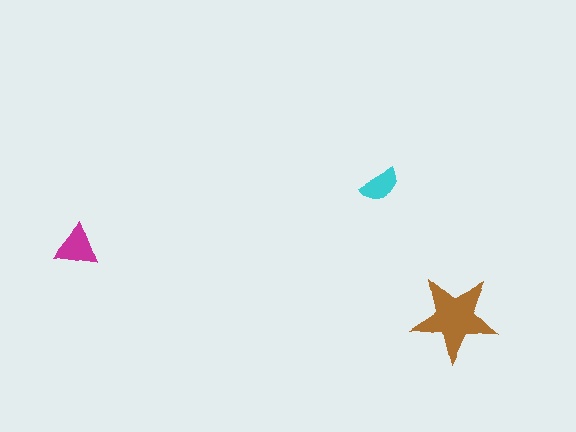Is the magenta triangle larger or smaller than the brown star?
Smaller.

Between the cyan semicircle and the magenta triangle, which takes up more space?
The magenta triangle.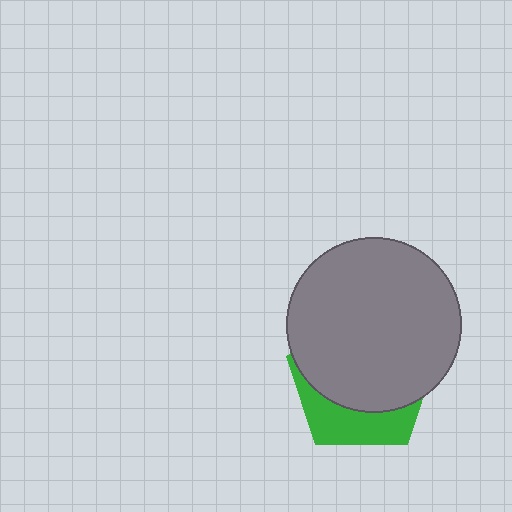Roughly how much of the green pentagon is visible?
A small part of it is visible (roughly 31%).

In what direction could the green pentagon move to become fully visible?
The green pentagon could move down. That would shift it out from behind the gray circle entirely.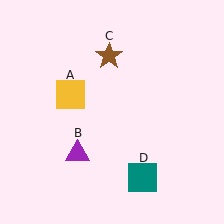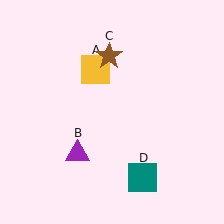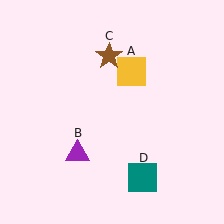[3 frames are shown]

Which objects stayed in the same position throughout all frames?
Purple triangle (object B) and brown star (object C) and teal square (object D) remained stationary.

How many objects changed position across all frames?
1 object changed position: yellow square (object A).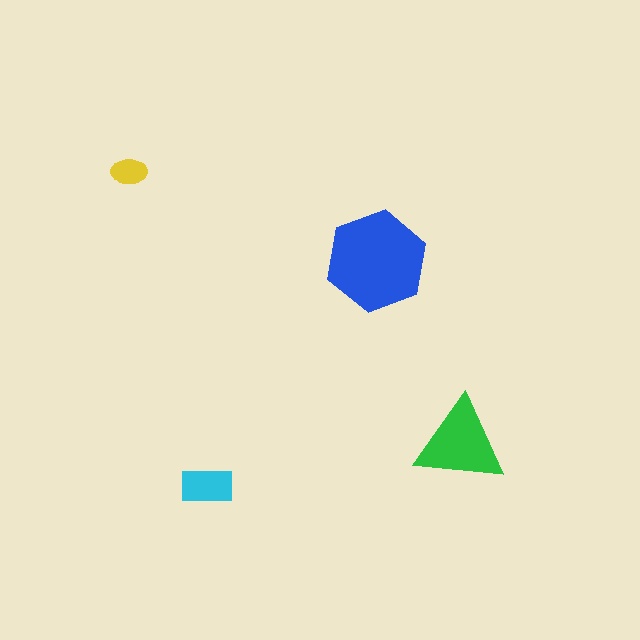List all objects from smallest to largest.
The yellow ellipse, the cyan rectangle, the green triangle, the blue hexagon.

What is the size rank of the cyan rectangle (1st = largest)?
3rd.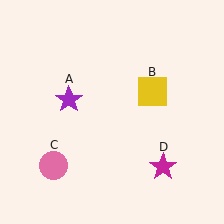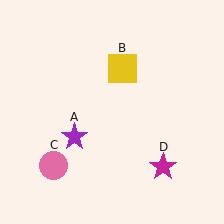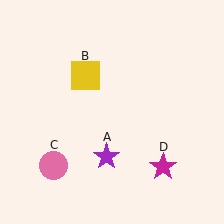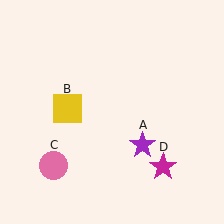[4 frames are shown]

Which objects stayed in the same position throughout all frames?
Pink circle (object C) and magenta star (object D) remained stationary.